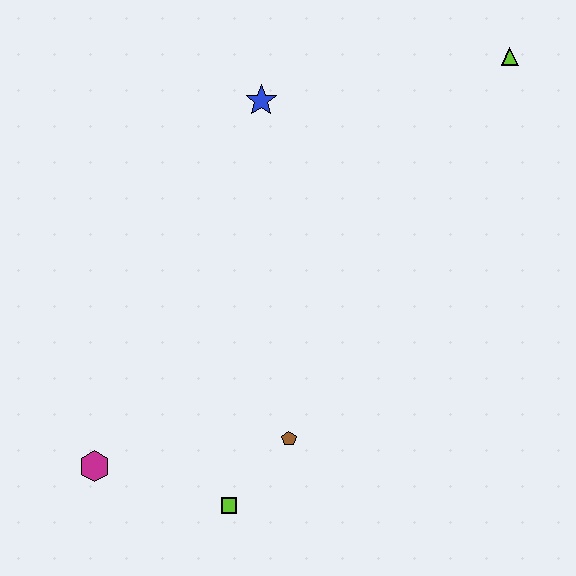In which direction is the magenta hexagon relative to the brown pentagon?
The magenta hexagon is to the left of the brown pentagon.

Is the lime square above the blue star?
No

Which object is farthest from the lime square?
The lime triangle is farthest from the lime square.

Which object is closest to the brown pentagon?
The lime square is closest to the brown pentagon.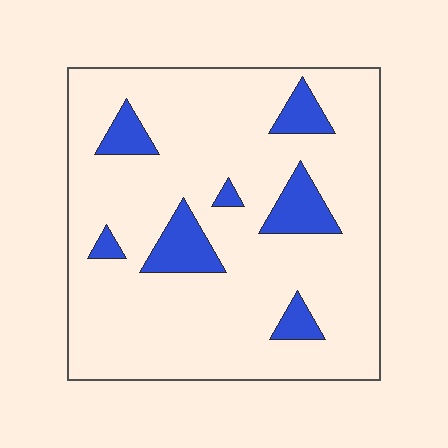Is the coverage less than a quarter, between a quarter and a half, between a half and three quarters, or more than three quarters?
Less than a quarter.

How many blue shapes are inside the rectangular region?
7.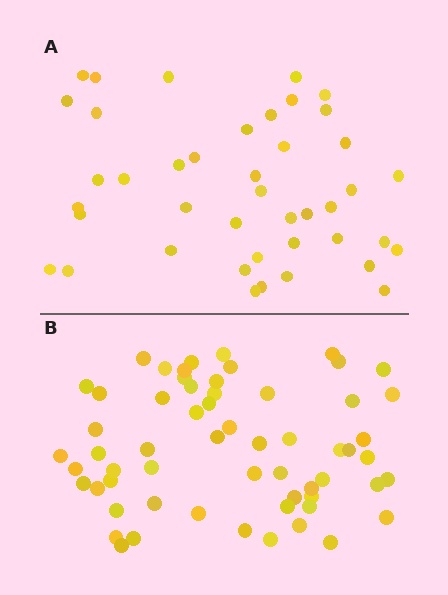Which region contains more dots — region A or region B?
Region B (the bottom region) has more dots.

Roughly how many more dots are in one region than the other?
Region B has approximately 20 more dots than region A.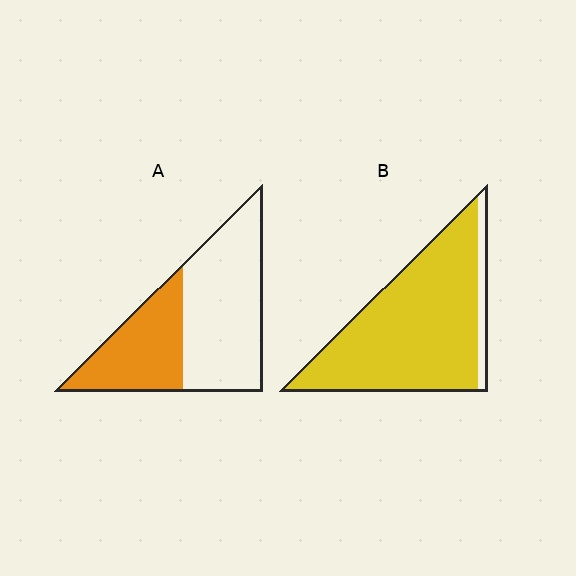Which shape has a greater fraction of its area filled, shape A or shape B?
Shape B.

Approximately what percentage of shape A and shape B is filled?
A is approximately 40% and B is approximately 90%.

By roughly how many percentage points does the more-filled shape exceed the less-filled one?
By roughly 50 percentage points (B over A).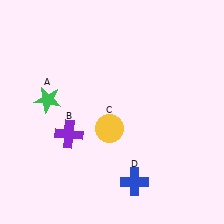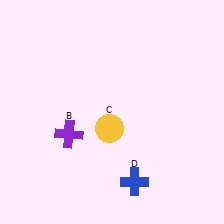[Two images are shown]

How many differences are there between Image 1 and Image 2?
There is 1 difference between the two images.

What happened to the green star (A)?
The green star (A) was removed in Image 2. It was in the top-left area of Image 1.